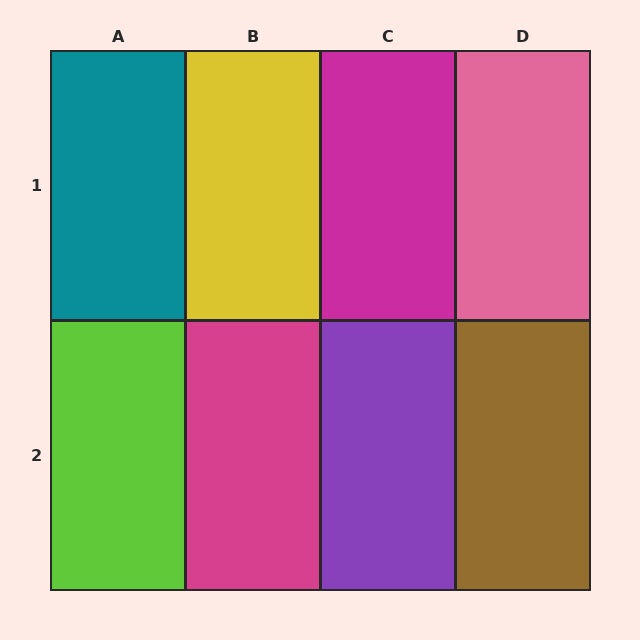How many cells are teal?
1 cell is teal.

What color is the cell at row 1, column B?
Yellow.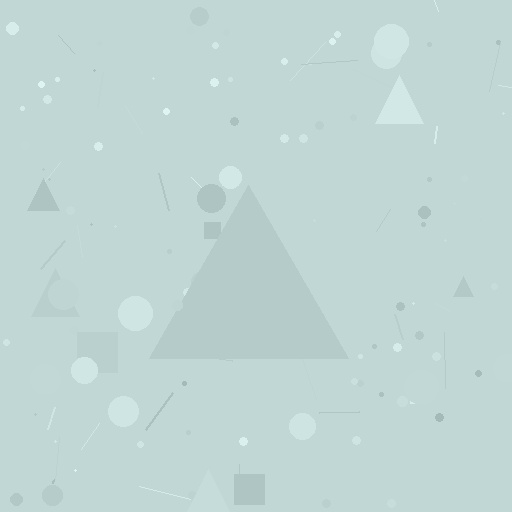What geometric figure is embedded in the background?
A triangle is embedded in the background.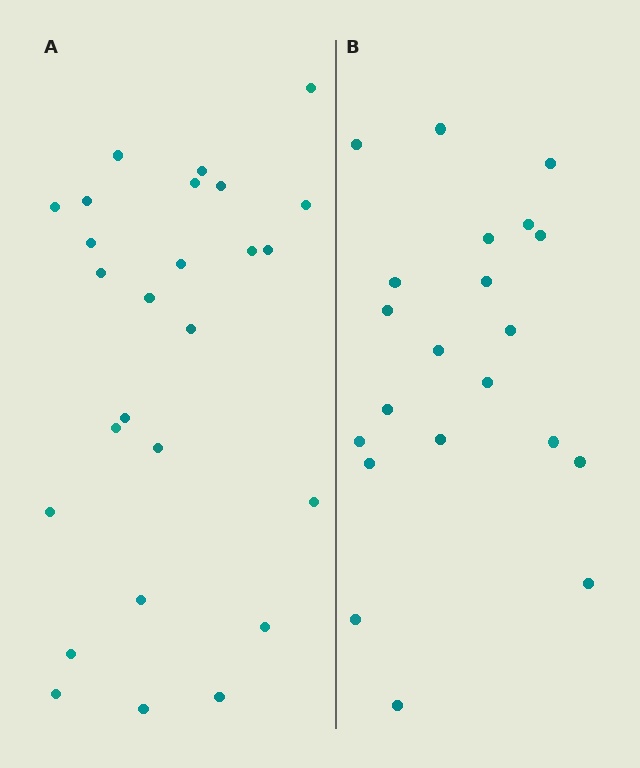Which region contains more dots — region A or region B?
Region A (the left region) has more dots.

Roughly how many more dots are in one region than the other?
Region A has about 5 more dots than region B.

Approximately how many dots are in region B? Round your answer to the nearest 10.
About 20 dots. (The exact count is 21, which rounds to 20.)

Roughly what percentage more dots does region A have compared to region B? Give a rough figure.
About 25% more.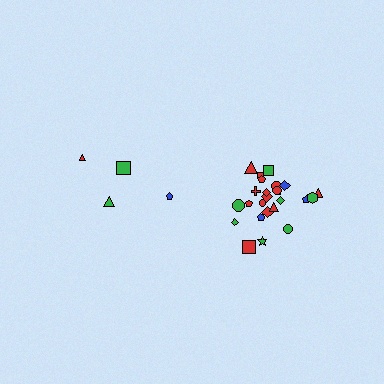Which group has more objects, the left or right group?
The right group.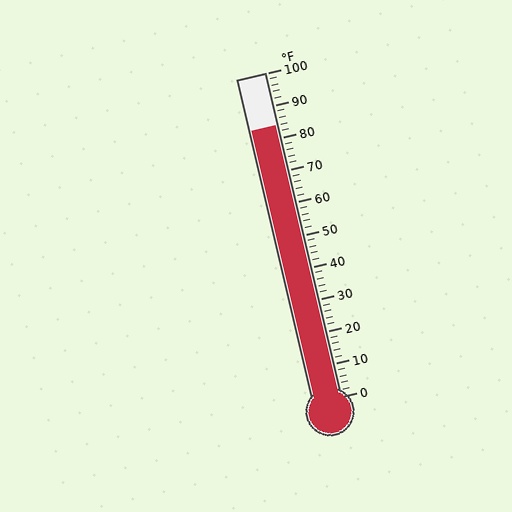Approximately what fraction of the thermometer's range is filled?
The thermometer is filled to approximately 85% of its range.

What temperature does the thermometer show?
The thermometer shows approximately 84°F.